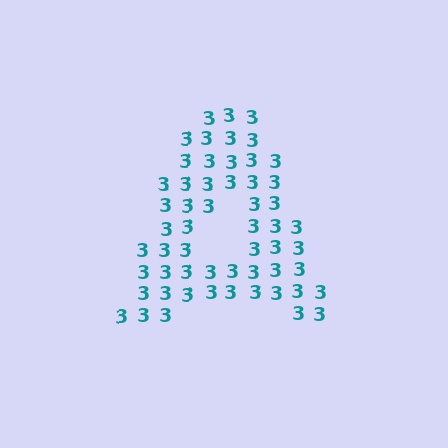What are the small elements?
The small elements are digit 3's.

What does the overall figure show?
The overall figure shows the letter A.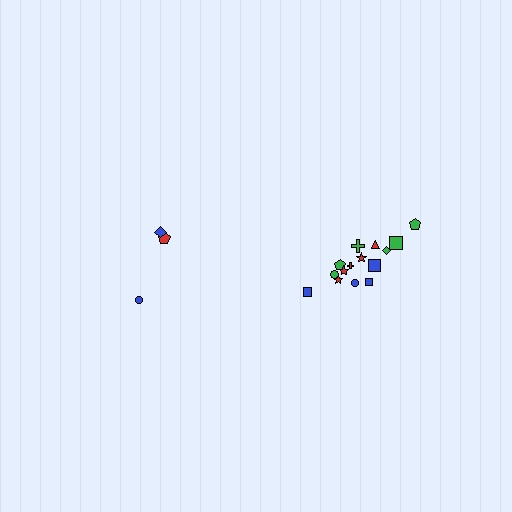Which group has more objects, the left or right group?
The right group.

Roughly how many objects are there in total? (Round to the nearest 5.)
Roughly 20 objects in total.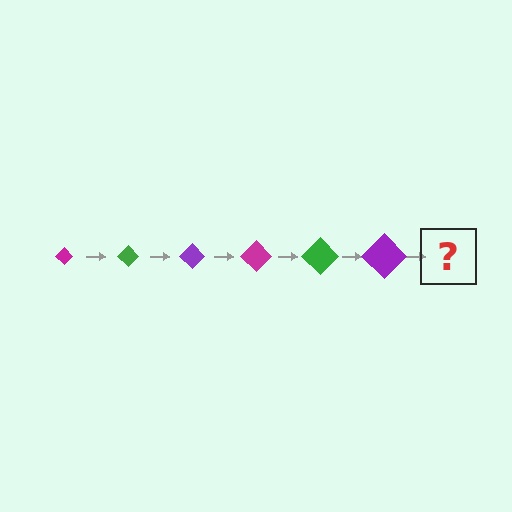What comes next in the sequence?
The next element should be a magenta diamond, larger than the previous one.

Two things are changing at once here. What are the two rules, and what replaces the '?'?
The two rules are that the diamond grows larger each step and the color cycles through magenta, green, and purple. The '?' should be a magenta diamond, larger than the previous one.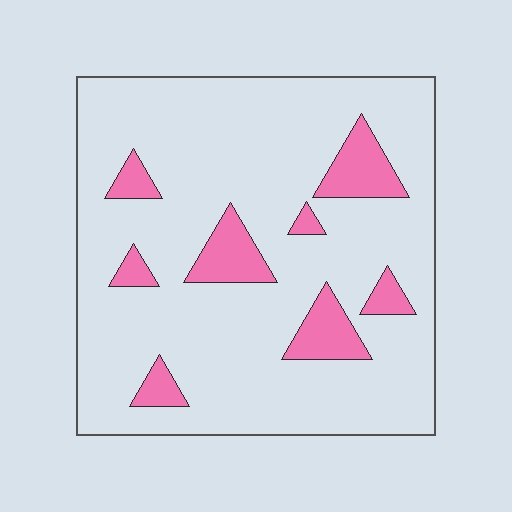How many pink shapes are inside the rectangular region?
8.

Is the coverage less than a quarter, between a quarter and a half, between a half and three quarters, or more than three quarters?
Less than a quarter.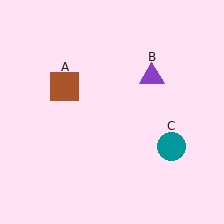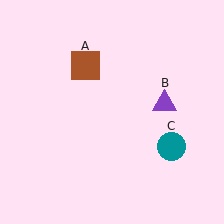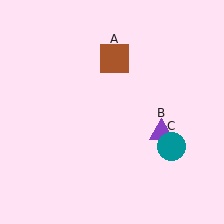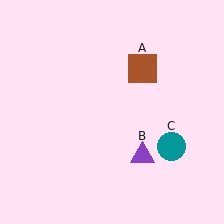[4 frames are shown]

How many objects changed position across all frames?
2 objects changed position: brown square (object A), purple triangle (object B).